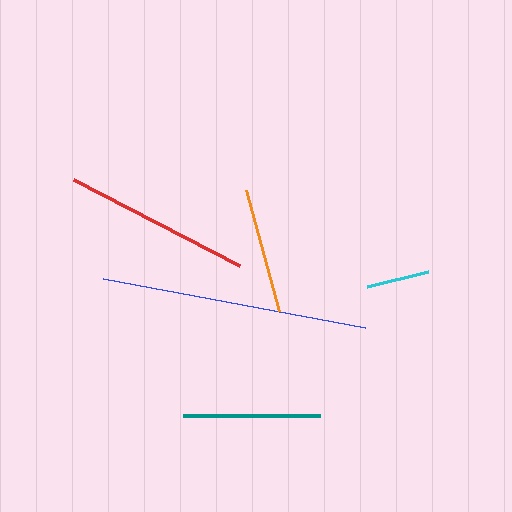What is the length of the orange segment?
The orange segment is approximately 126 pixels long.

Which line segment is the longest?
The blue line is the longest at approximately 266 pixels.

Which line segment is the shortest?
The cyan line is the shortest at approximately 63 pixels.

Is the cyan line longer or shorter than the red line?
The red line is longer than the cyan line.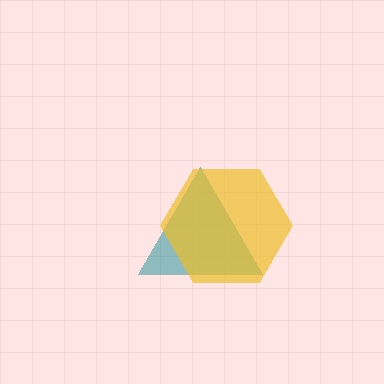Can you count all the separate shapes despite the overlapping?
Yes, there are 2 separate shapes.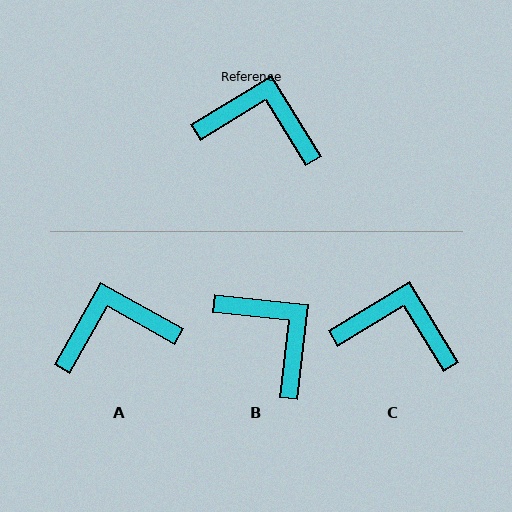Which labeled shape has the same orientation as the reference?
C.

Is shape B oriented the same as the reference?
No, it is off by about 38 degrees.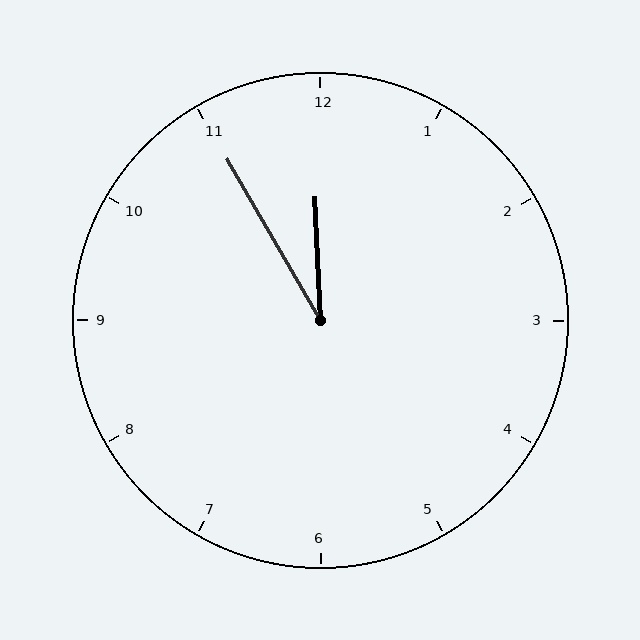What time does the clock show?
11:55.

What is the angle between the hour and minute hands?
Approximately 28 degrees.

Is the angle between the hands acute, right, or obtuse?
It is acute.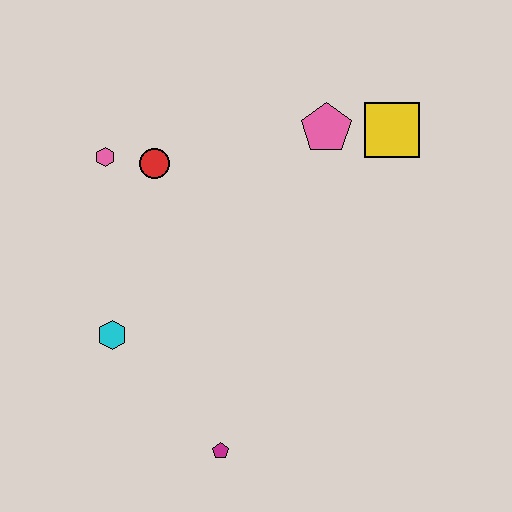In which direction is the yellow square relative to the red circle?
The yellow square is to the right of the red circle.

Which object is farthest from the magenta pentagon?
The yellow square is farthest from the magenta pentagon.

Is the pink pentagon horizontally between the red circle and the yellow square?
Yes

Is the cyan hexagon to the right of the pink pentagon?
No